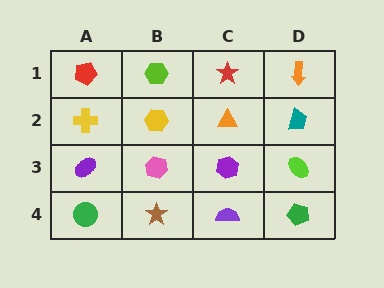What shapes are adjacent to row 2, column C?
A red star (row 1, column C), a purple hexagon (row 3, column C), a yellow hexagon (row 2, column B), a teal trapezoid (row 2, column D).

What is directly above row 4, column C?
A purple hexagon.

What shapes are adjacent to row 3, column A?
A yellow cross (row 2, column A), a green circle (row 4, column A), a pink hexagon (row 3, column B).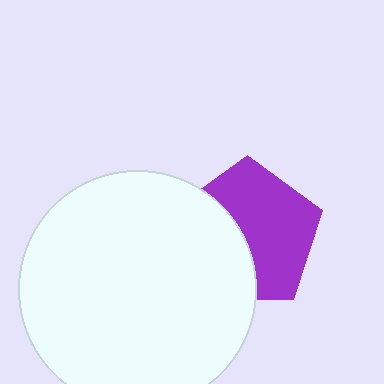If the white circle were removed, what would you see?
You would see the complete purple pentagon.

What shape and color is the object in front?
The object in front is a white circle.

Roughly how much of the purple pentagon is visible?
About half of it is visible (roughly 59%).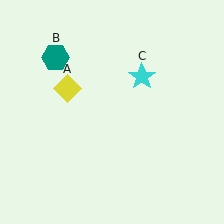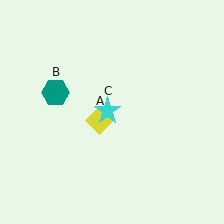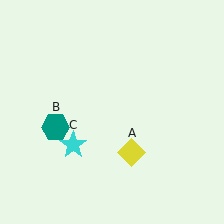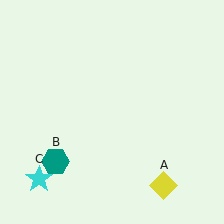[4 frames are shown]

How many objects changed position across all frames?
3 objects changed position: yellow diamond (object A), teal hexagon (object B), cyan star (object C).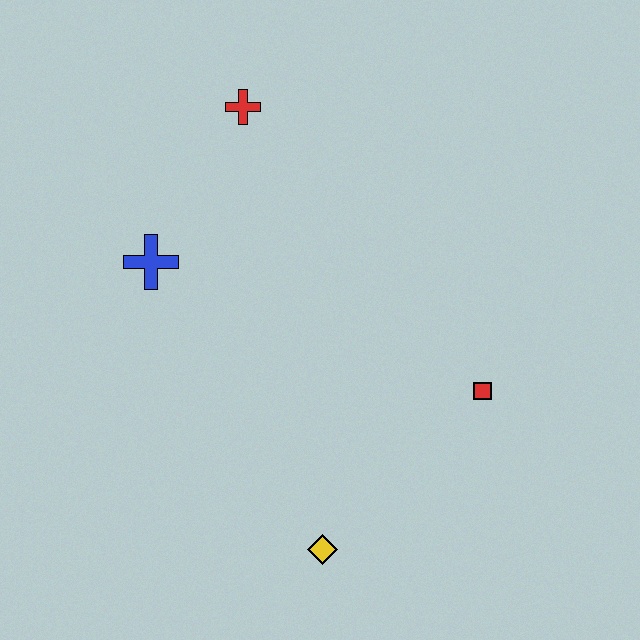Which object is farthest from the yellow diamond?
The red cross is farthest from the yellow diamond.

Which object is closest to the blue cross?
The red cross is closest to the blue cross.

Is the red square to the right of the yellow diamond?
Yes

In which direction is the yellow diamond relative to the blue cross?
The yellow diamond is below the blue cross.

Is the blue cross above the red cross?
No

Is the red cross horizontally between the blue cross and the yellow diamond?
Yes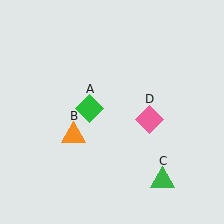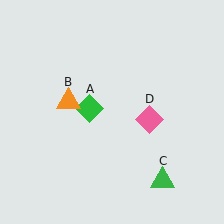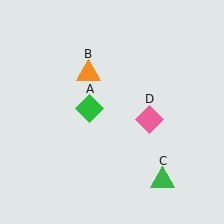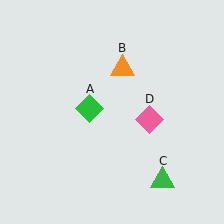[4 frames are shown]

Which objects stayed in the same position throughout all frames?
Green diamond (object A) and green triangle (object C) and pink diamond (object D) remained stationary.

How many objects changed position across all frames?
1 object changed position: orange triangle (object B).